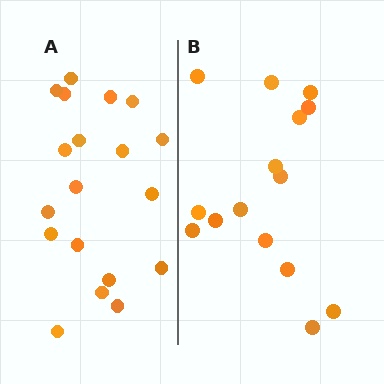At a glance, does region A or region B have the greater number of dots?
Region A (the left region) has more dots.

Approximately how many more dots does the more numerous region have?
Region A has about 4 more dots than region B.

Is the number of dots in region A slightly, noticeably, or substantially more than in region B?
Region A has noticeably more, but not dramatically so. The ratio is roughly 1.3 to 1.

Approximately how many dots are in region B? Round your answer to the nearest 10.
About 20 dots. (The exact count is 15, which rounds to 20.)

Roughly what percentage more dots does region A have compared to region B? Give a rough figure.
About 25% more.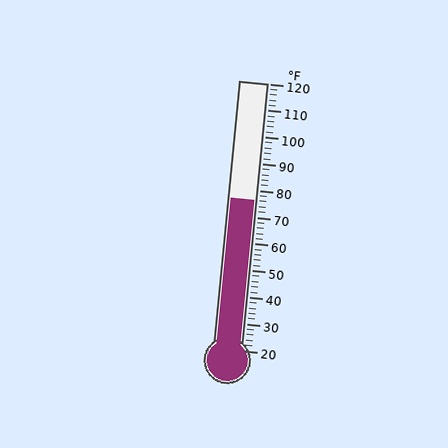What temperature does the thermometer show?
The thermometer shows approximately 76°F.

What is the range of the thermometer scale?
The thermometer scale ranges from 20°F to 120°F.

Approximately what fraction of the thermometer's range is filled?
The thermometer is filled to approximately 55% of its range.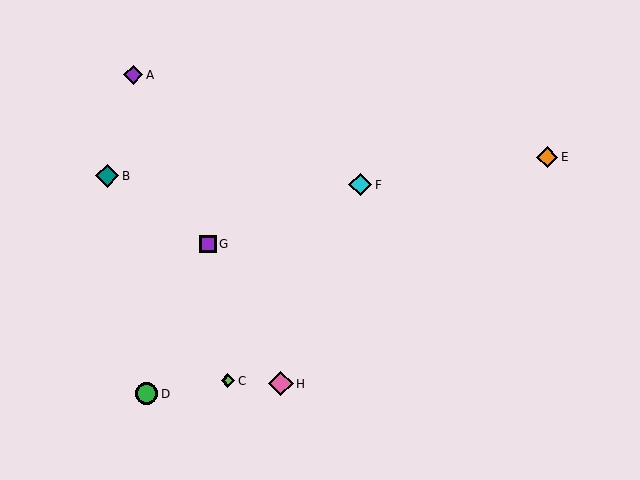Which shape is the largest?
The pink diamond (labeled H) is the largest.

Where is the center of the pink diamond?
The center of the pink diamond is at (281, 384).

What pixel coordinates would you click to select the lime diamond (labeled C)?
Click at (228, 381) to select the lime diamond C.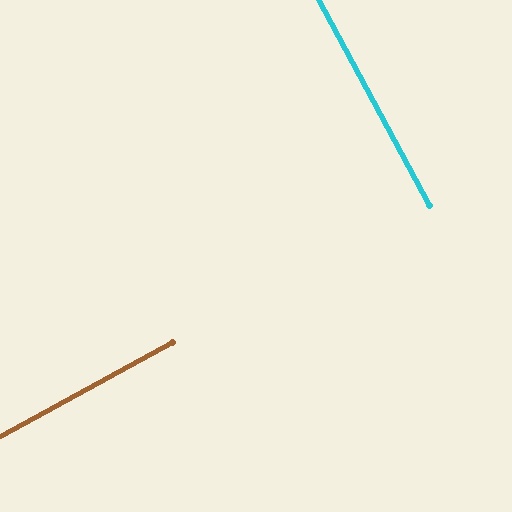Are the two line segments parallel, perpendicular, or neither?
Perpendicular — they meet at approximately 90°.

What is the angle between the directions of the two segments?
Approximately 90 degrees.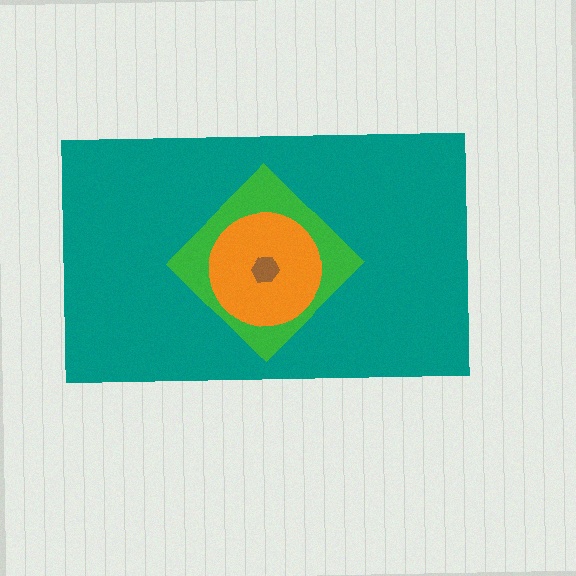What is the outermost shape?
The teal rectangle.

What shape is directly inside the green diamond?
The orange circle.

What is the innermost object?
The brown hexagon.